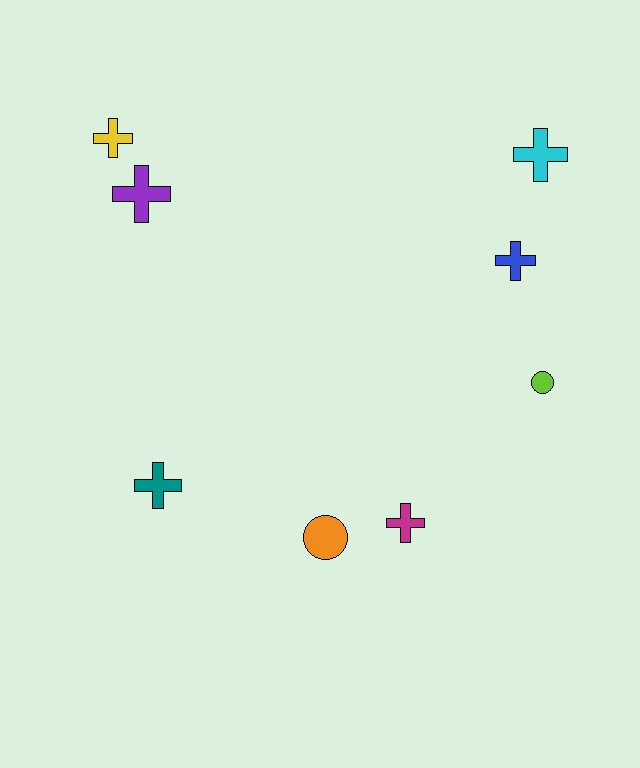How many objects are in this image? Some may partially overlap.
There are 8 objects.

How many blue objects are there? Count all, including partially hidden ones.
There is 1 blue object.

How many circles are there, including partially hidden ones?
There are 2 circles.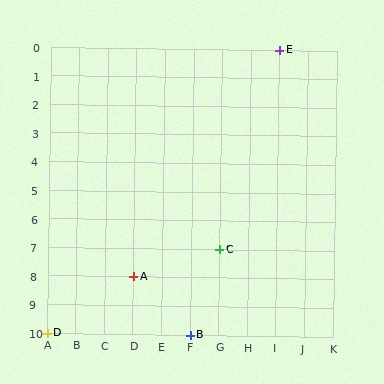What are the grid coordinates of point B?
Point B is at grid coordinates (F, 10).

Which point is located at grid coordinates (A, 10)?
Point D is at (A, 10).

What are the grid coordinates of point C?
Point C is at grid coordinates (G, 7).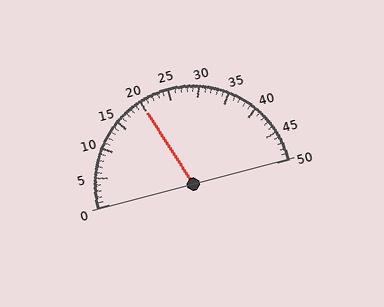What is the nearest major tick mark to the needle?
The nearest major tick mark is 20.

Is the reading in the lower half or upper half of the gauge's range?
The reading is in the lower half of the range (0 to 50).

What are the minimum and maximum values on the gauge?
The gauge ranges from 0 to 50.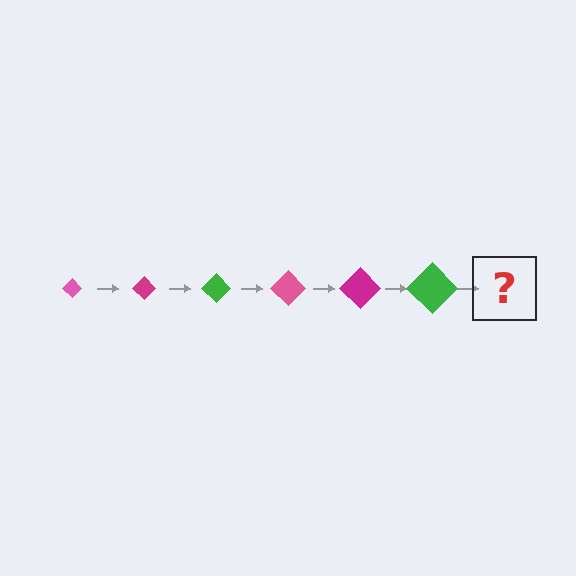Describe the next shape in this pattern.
It should be a pink diamond, larger than the previous one.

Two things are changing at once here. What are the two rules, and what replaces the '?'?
The two rules are that the diamond grows larger each step and the color cycles through pink, magenta, and green. The '?' should be a pink diamond, larger than the previous one.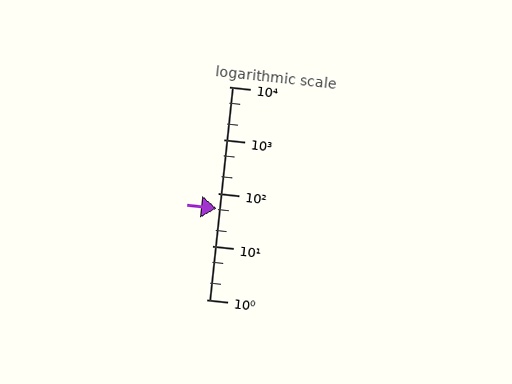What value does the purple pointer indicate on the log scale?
The pointer indicates approximately 52.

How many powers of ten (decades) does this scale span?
The scale spans 4 decades, from 1 to 10000.